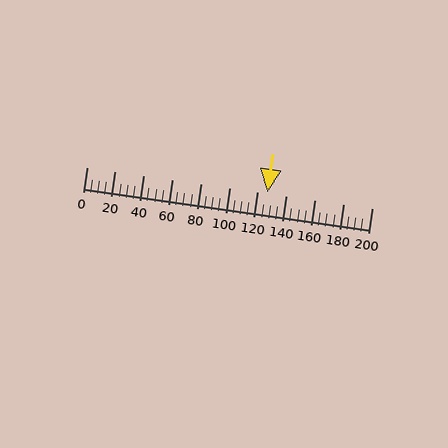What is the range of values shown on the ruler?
The ruler shows values from 0 to 200.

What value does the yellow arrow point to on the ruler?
The yellow arrow points to approximately 127.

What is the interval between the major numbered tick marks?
The major tick marks are spaced 20 units apart.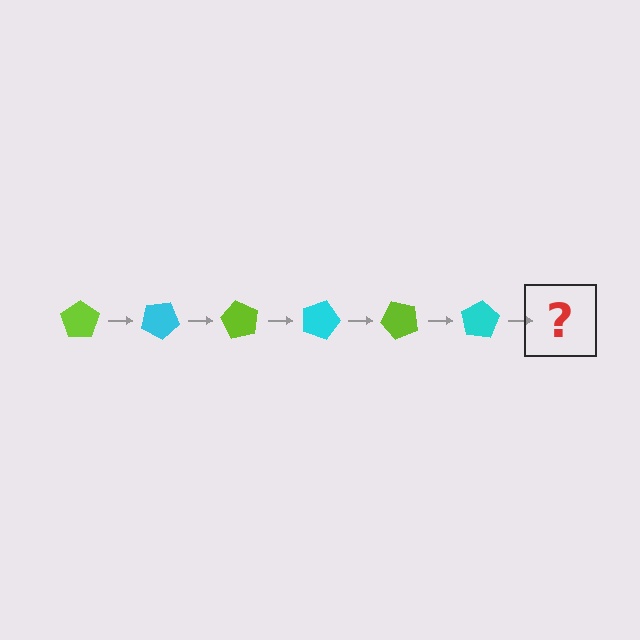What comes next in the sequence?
The next element should be a lime pentagon, rotated 180 degrees from the start.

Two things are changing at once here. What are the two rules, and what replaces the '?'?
The two rules are that it rotates 30 degrees each step and the color cycles through lime and cyan. The '?' should be a lime pentagon, rotated 180 degrees from the start.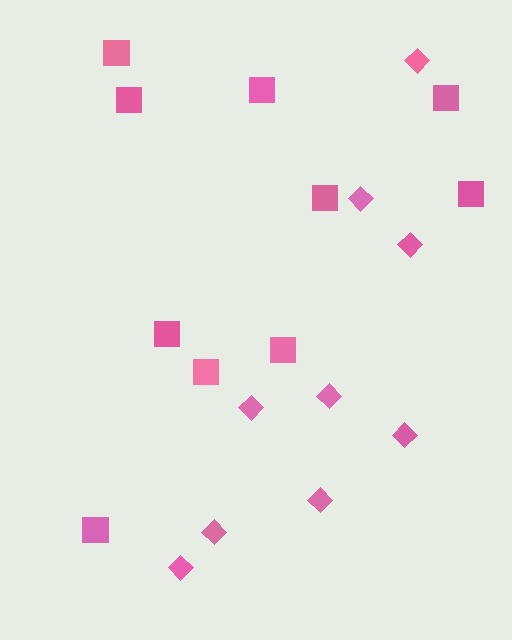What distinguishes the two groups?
There are 2 groups: one group of diamonds (9) and one group of squares (10).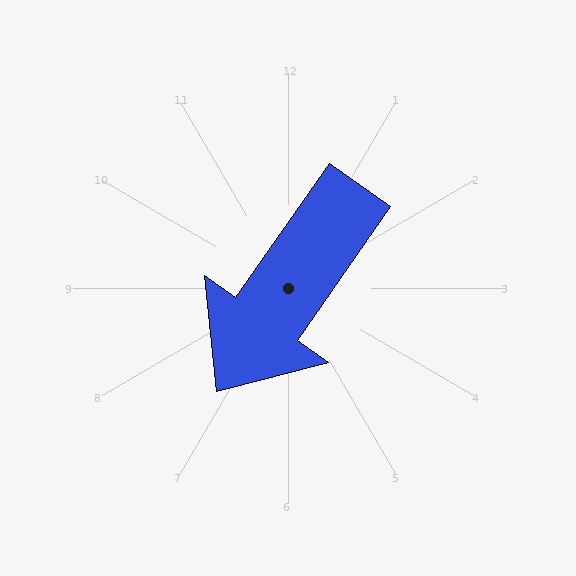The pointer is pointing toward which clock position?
Roughly 7 o'clock.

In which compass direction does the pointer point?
Southwest.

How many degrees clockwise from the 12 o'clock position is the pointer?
Approximately 215 degrees.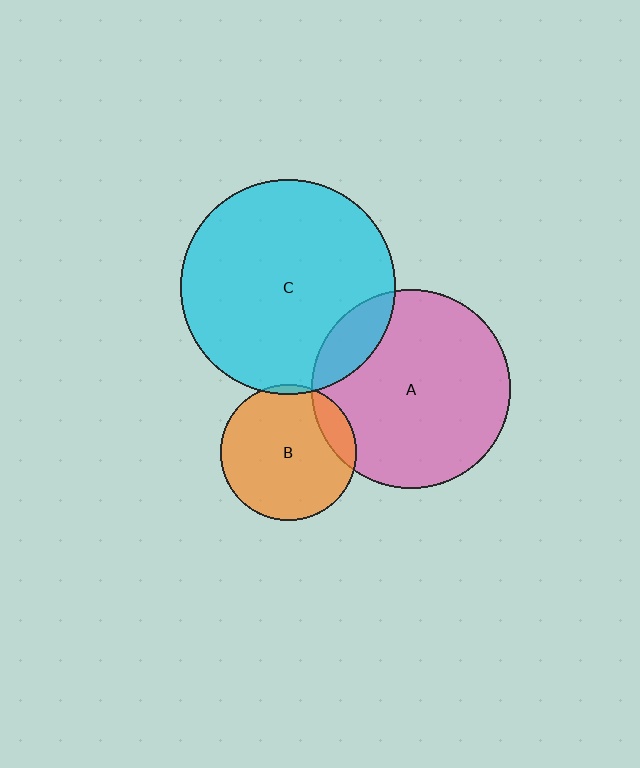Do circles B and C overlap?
Yes.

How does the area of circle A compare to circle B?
Approximately 2.1 times.